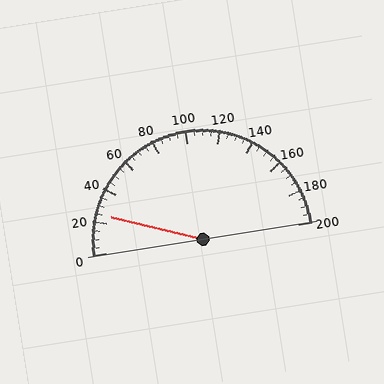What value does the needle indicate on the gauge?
The needle indicates approximately 25.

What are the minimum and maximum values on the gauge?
The gauge ranges from 0 to 200.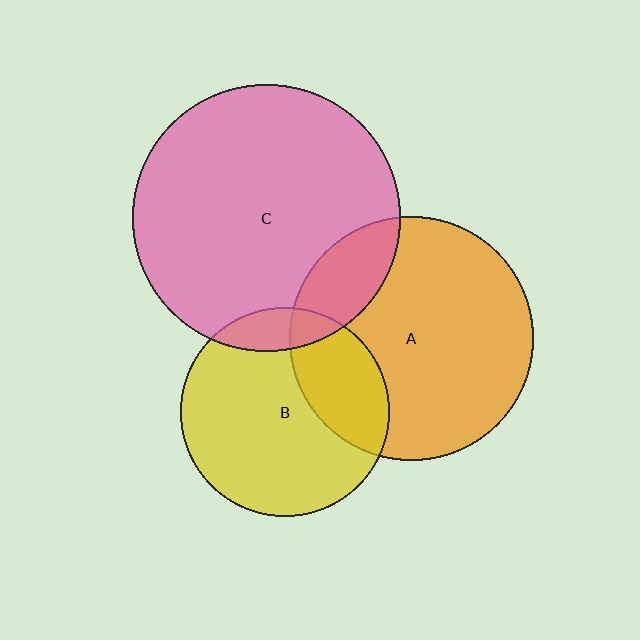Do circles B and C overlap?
Yes.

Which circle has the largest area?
Circle C (pink).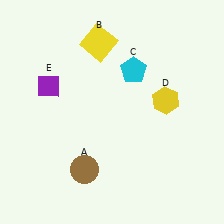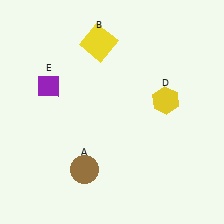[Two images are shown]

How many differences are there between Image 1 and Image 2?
There is 1 difference between the two images.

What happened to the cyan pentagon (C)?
The cyan pentagon (C) was removed in Image 2. It was in the top-right area of Image 1.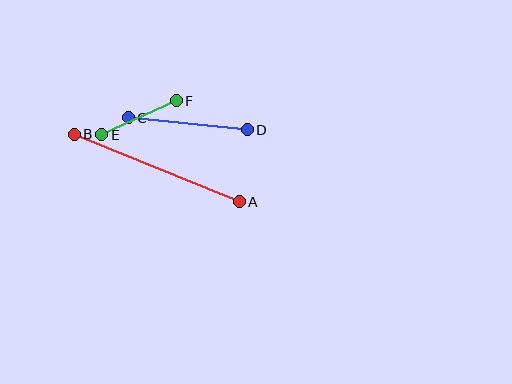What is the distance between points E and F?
The distance is approximately 82 pixels.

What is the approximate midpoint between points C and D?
The midpoint is at approximately (188, 124) pixels.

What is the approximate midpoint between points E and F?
The midpoint is at approximately (139, 118) pixels.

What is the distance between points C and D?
The distance is approximately 119 pixels.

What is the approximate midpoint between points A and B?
The midpoint is at approximately (157, 168) pixels.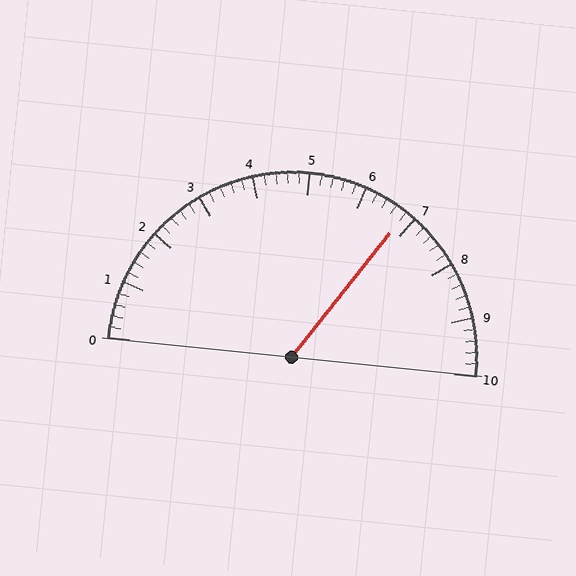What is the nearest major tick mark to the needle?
The nearest major tick mark is 7.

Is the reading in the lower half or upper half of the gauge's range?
The reading is in the upper half of the range (0 to 10).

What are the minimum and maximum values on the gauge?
The gauge ranges from 0 to 10.